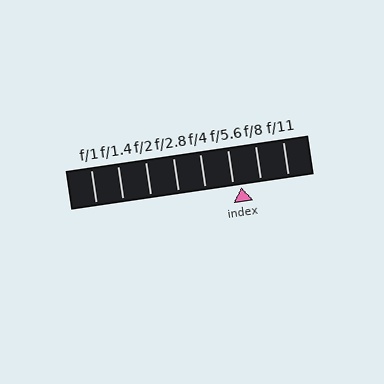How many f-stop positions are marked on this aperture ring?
There are 8 f-stop positions marked.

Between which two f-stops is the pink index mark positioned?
The index mark is between f/5.6 and f/8.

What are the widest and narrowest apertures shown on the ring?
The widest aperture shown is f/1 and the narrowest is f/11.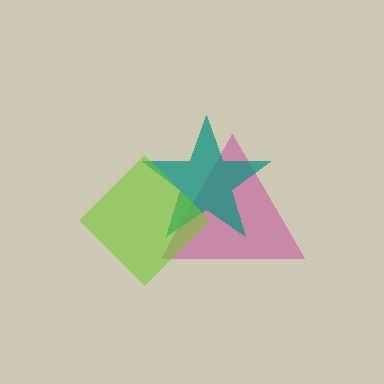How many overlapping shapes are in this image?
There are 3 overlapping shapes in the image.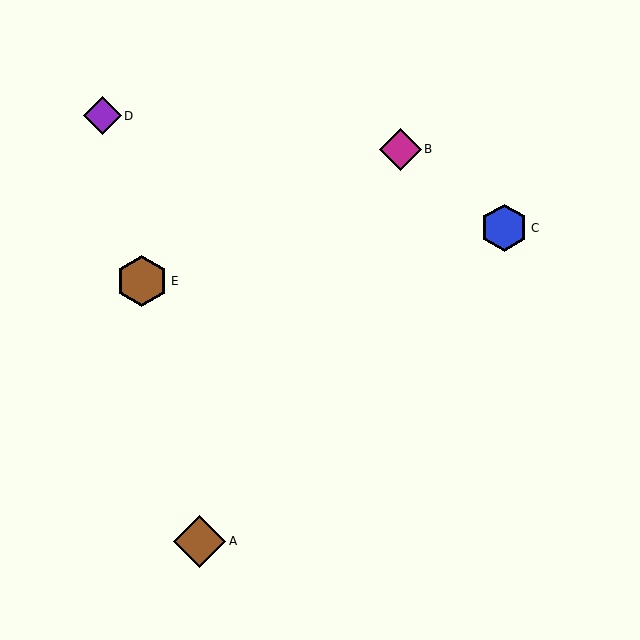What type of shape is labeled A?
Shape A is a brown diamond.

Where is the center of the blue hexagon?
The center of the blue hexagon is at (504, 228).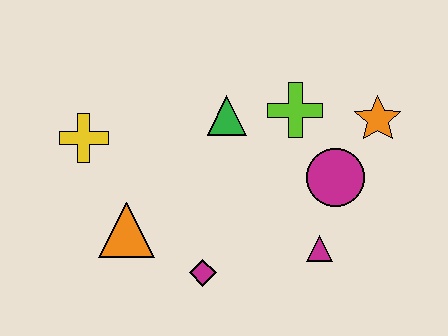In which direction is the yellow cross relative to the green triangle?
The yellow cross is to the left of the green triangle.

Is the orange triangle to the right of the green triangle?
No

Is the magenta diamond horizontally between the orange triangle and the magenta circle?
Yes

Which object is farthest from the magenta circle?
The yellow cross is farthest from the magenta circle.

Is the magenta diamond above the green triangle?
No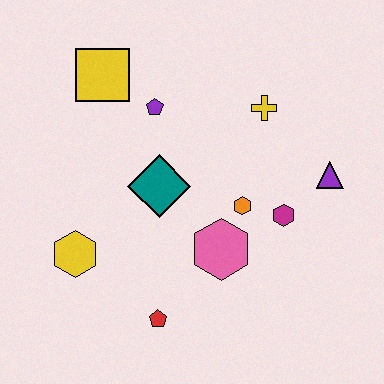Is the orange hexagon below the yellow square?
Yes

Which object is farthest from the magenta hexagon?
The yellow square is farthest from the magenta hexagon.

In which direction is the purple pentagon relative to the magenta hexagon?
The purple pentagon is to the left of the magenta hexagon.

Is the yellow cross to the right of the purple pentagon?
Yes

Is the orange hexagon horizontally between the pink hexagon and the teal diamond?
No